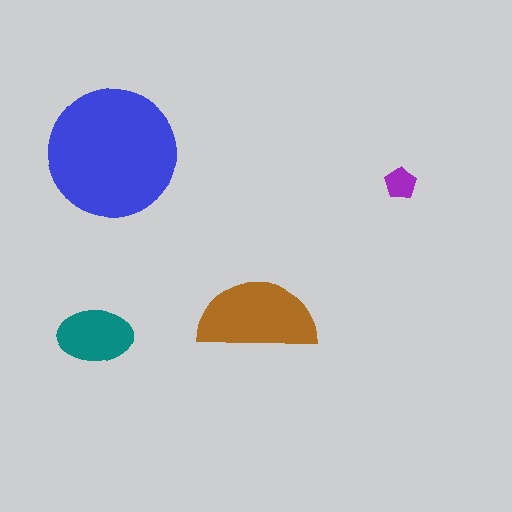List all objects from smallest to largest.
The purple pentagon, the teal ellipse, the brown semicircle, the blue circle.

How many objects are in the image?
There are 4 objects in the image.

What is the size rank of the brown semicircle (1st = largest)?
2nd.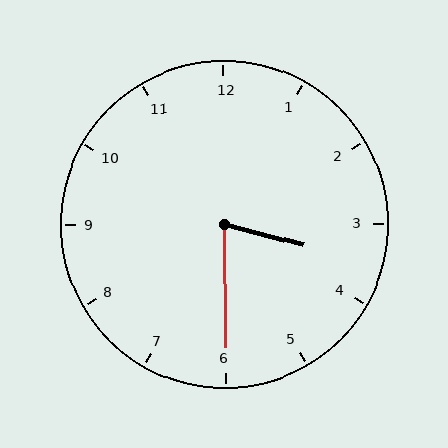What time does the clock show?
3:30.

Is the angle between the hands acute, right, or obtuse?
It is acute.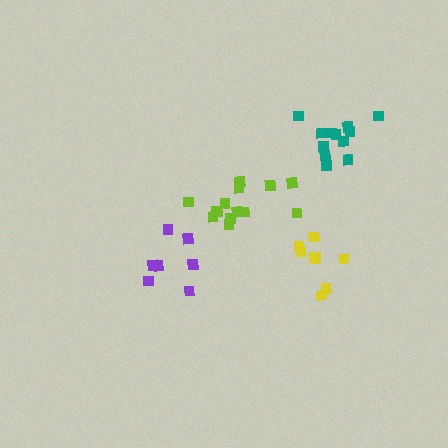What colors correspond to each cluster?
The clusters are colored: yellow, teal, purple, lime.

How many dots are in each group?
Group 1: 8 dots, Group 2: 12 dots, Group 3: 7 dots, Group 4: 13 dots (40 total).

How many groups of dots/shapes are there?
There are 4 groups.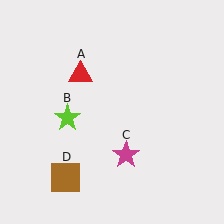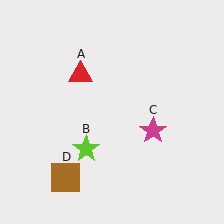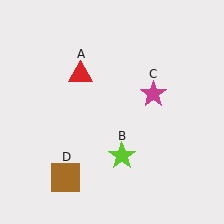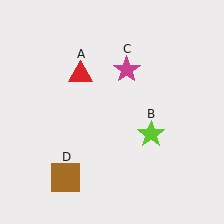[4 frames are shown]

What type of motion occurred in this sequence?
The lime star (object B), magenta star (object C) rotated counterclockwise around the center of the scene.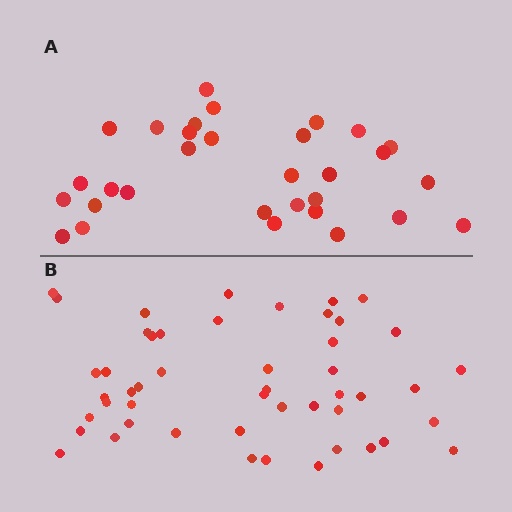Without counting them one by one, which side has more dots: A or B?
Region B (the bottom region) has more dots.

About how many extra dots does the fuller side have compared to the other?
Region B has approximately 20 more dots than region A.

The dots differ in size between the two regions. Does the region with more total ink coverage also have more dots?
No. Region A has more total ink coverage because its dots are larger, but region B actually contains more individual dots. Total area can be misleading — the number of items is what matters here.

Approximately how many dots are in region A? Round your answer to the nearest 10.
About 30 dots. (The exact count is 31, which rounds to 30.)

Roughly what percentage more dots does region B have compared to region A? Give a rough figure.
About 60% more.